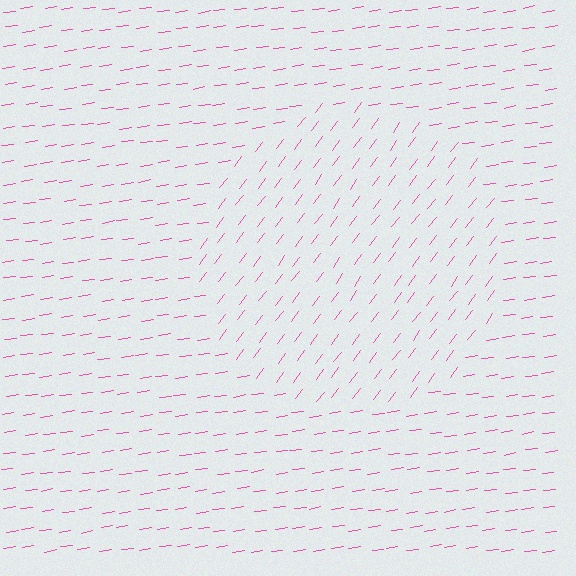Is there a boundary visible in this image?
Yes, there is a texture boundary formed by a change in line orientation.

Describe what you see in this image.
The image is filled with small pink line segments. A circle region in the image has lines oriented differently from the surrounding lines, creating a visible texture boundary.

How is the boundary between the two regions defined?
The boundary is defined purely by a change in line orientation (approximately 45 degrees difference). All lines are the same color and thickness.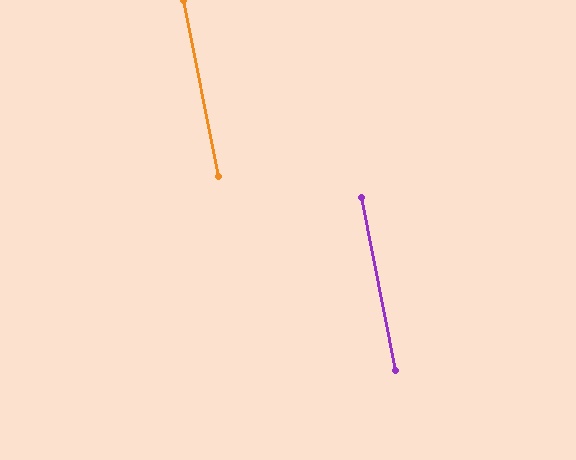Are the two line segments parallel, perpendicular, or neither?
Parallel — their directions differ by only 0.0°.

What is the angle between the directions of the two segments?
Approximately 0 degrees.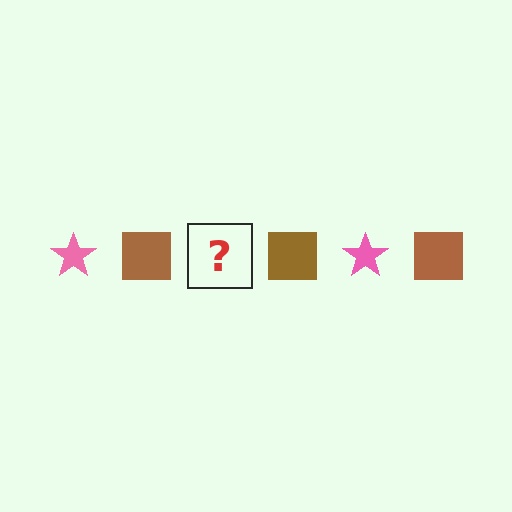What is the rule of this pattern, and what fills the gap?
The rule is that the pattern alternates between pink star and brown square. The gap should be filled with a pink star.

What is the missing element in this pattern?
The missing element is a pink star.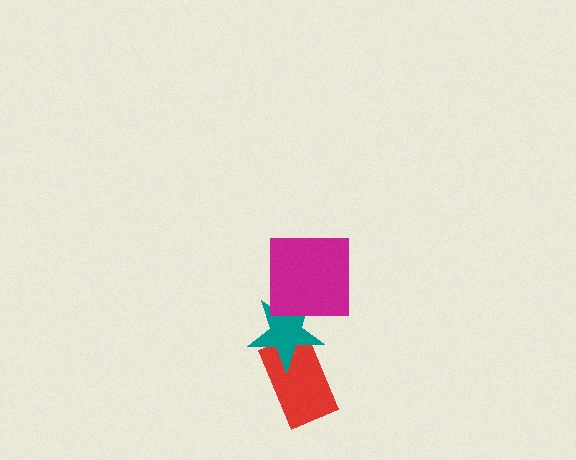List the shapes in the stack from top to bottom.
From top to bottom: the magenta square, the teal star, the red rectangle.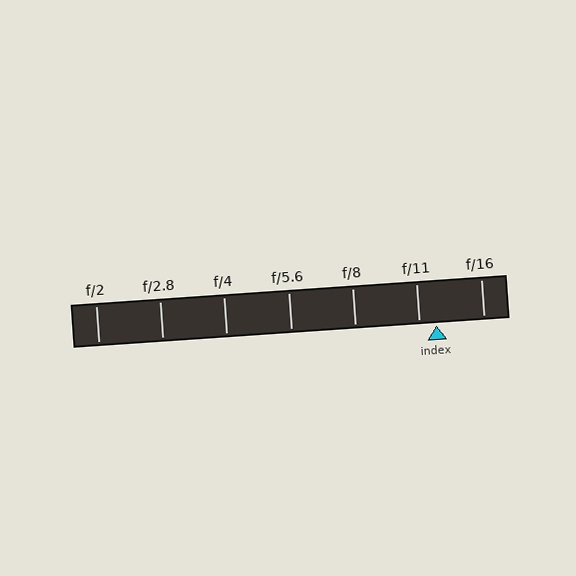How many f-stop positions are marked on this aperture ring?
There are 7 f-stop positions marked.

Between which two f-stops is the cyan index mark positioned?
The index mark is between f/11 and f/16.